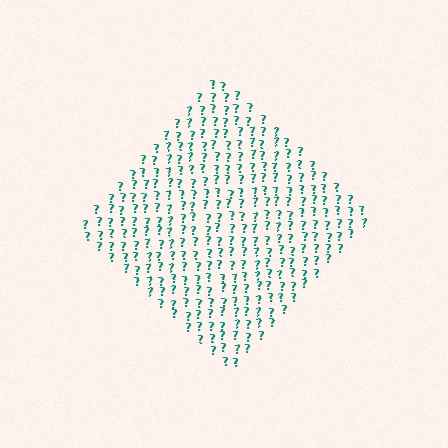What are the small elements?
The small elements are question marks.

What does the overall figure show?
The overall figure shows a diamond.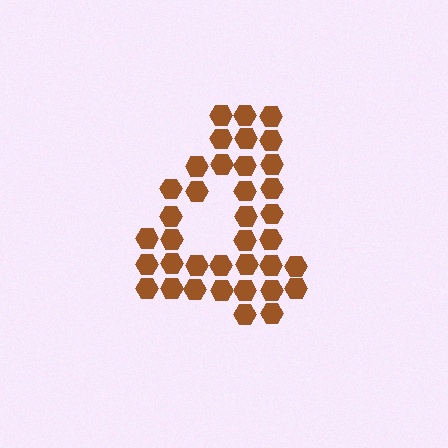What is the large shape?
The large shape is the digit 4.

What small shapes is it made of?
It is made of small hexagons.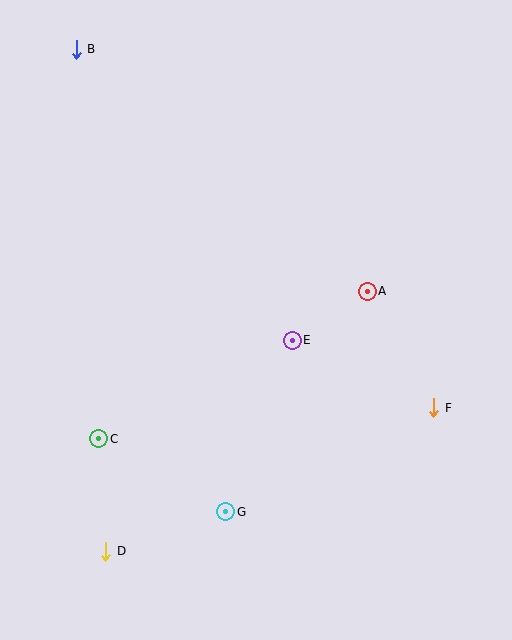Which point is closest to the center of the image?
Point E at (292, 340) is closest to the center.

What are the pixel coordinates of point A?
Point A is at (367, 291).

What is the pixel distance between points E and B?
The distance between E and B is 363 pixels.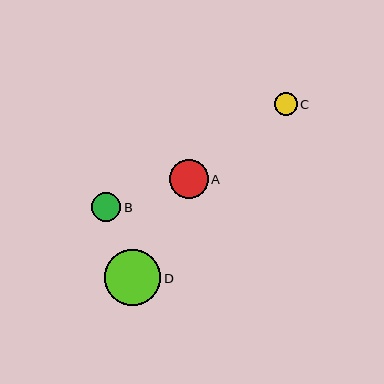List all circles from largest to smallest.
From largest to smallest: D, A, B, C.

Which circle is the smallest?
Circle C is the smallest with a size of approximately 23 pixels.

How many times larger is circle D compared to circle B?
Circle D is approximately 1.9 times the size of circle B.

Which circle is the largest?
Circle D is the largest with a size of approximately 56 pixels.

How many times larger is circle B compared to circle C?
Circle B is approximately 1.3 times the size of circle C.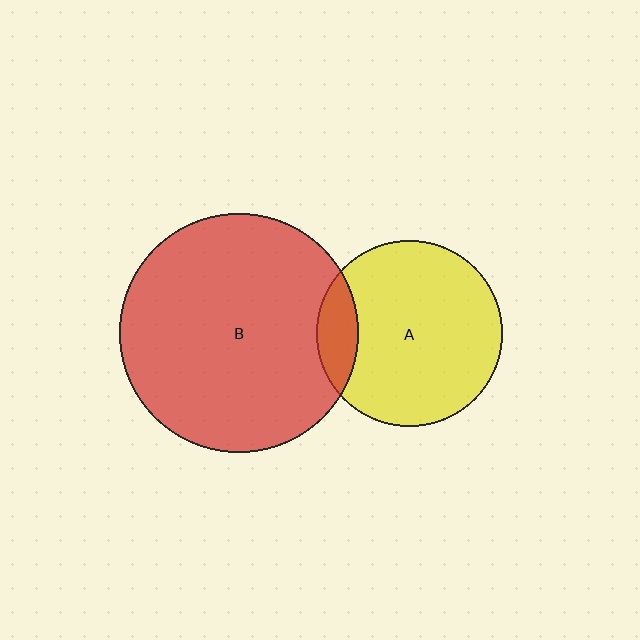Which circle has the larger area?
Circle B (red).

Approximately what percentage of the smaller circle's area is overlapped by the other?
Approximately 15%.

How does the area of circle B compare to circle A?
Approximately 1.7 times.